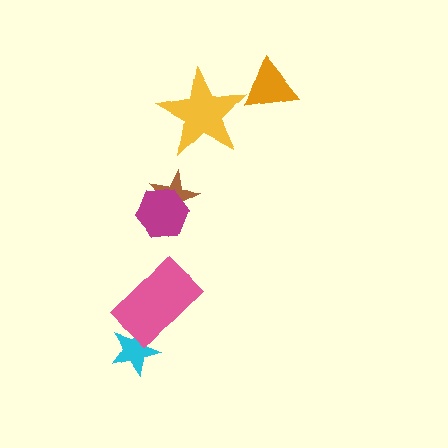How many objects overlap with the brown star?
1 object overlaps with the brown star.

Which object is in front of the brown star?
The magenta hexagon is in front of the brown star.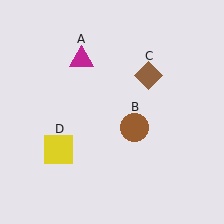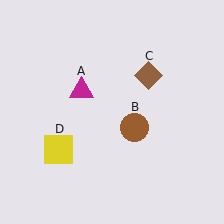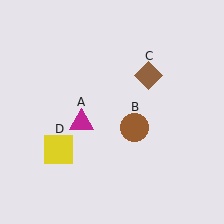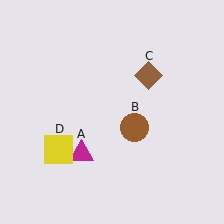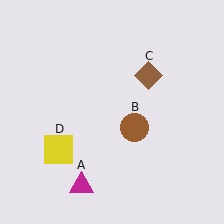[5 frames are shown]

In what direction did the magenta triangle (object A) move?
The magenta triangle (object A) moved down.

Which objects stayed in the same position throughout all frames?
Brown circle (object B) and brown diamond (object C) and yellow square (object D) remained stationary.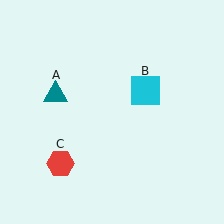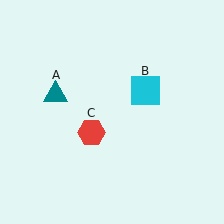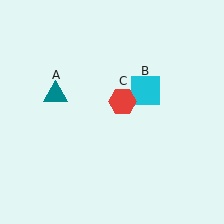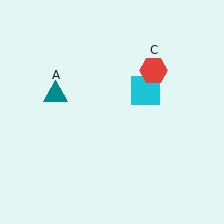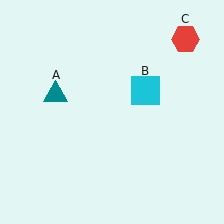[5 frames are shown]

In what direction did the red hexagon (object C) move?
The red hexagon (object C) moved up and to the right.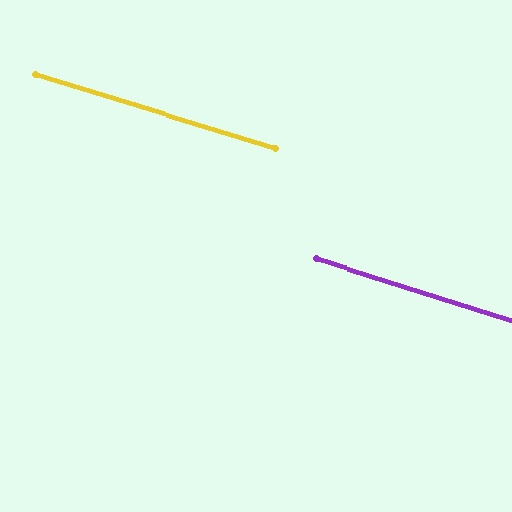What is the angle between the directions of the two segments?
Approximately 0 degrees.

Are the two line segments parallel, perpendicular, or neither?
Parallel — their directions differ by only 0.5°.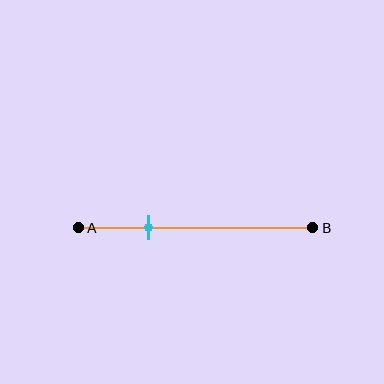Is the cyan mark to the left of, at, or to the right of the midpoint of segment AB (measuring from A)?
The cyan mark is to the left of the midpoint of segment AB.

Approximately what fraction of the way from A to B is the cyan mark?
The cyan mark is approximately 30% of the way from A to B.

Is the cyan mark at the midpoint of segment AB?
No, the mark is at about 30% from A, not at the 50% midpoint.